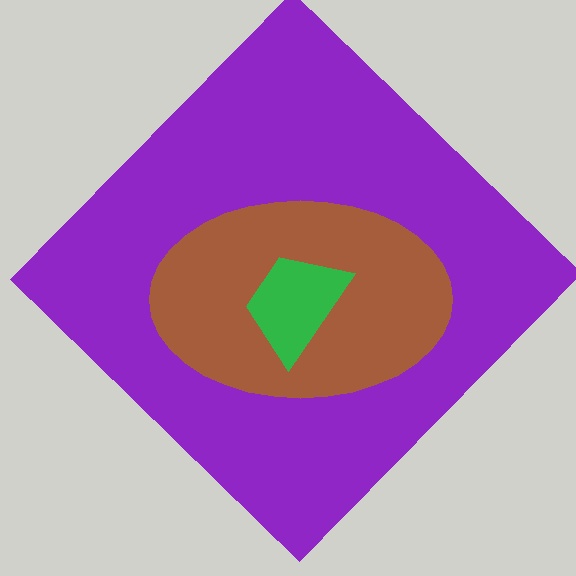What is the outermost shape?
The purple diamond.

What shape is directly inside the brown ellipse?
The green trapezoid.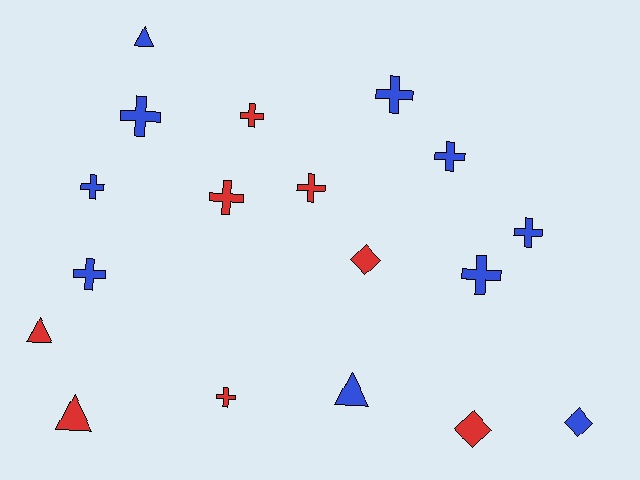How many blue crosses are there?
There are 7 blue crosses.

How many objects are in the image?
There are 18 objects.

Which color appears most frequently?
Blue, with 10 objects.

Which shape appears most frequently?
Cross, with 11 objects.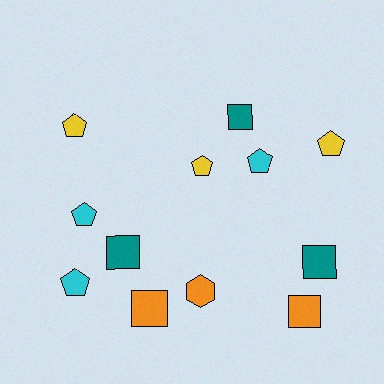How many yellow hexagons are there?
There are no yellow hexagons.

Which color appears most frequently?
Yellow, with 3 objects.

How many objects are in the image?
There are 12 objects.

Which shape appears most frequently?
Pentagon, with 6 objects.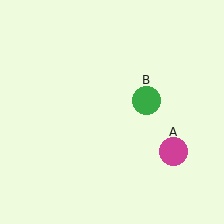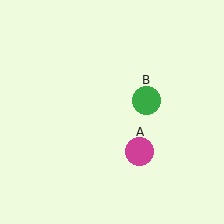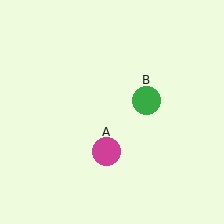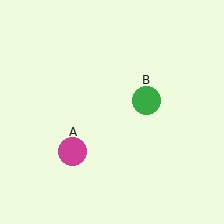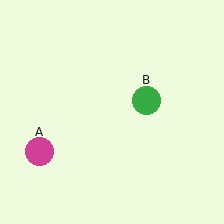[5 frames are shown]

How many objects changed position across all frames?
1 object changed position: magenta circle (object A).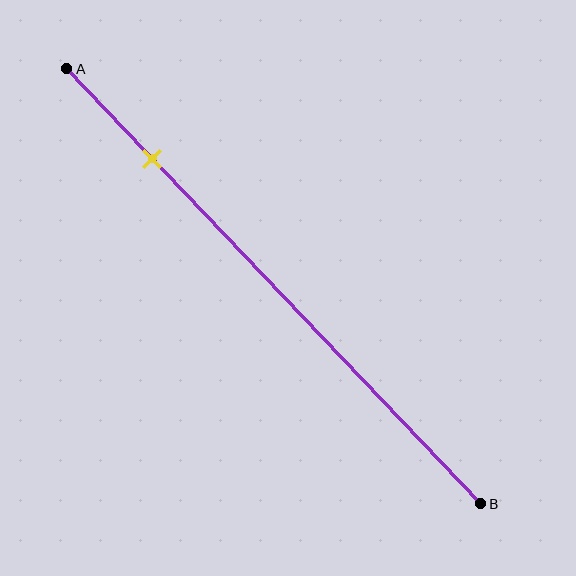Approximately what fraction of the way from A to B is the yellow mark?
The yellow mark is approximately 20% of the way from A to B.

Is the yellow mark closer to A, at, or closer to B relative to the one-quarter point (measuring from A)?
The yellow mark is closer to point A than the one-quarter point of segment AB.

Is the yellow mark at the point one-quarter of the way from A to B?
No, the mark is at about 20% from A, not at the 25% one-quarter point.